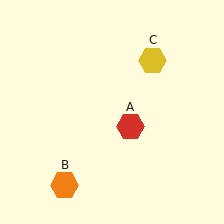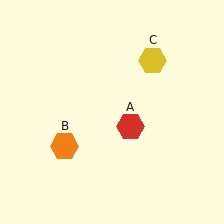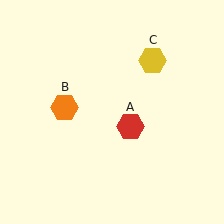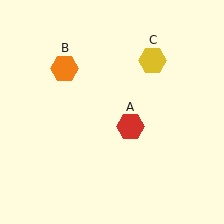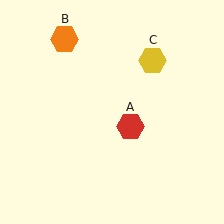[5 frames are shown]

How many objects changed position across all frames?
1 object changed position: orange hexagon (object B).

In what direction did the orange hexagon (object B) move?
The orange hexagon (object B) moved up.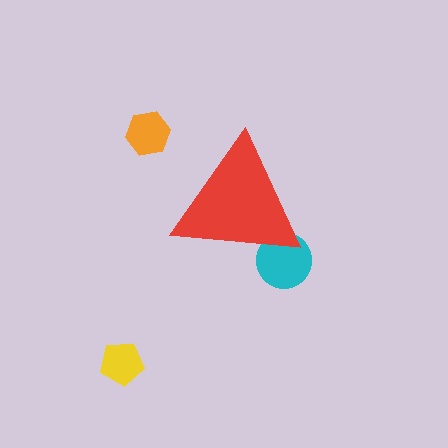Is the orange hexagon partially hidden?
No, the orange hexagon is fully visible.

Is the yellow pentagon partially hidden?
No, the yellow pentagon is fully visible.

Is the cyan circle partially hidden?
Yes, the cyan circle is partially hidden behind the red triangle.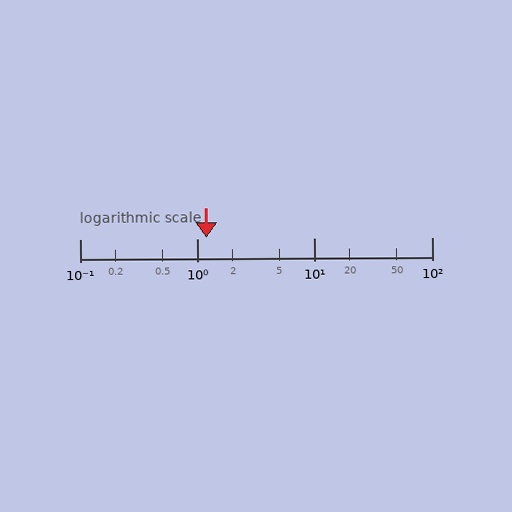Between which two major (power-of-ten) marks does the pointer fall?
The pointer is between 1 and 10.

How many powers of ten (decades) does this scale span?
The scale spans 3 decades, from 0.1 to 100.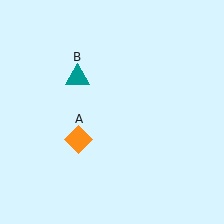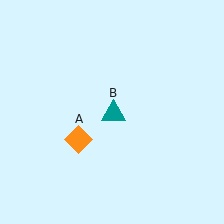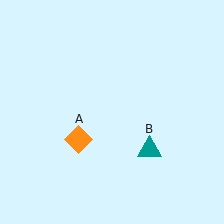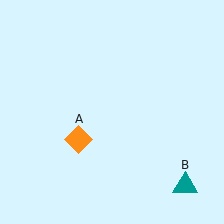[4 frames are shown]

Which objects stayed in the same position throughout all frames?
Orange diamond (object A) remained stationary.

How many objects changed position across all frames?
1 object changed position: teal triangle (object B).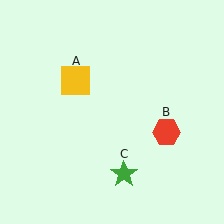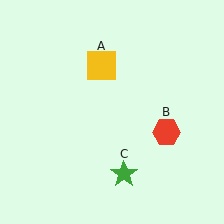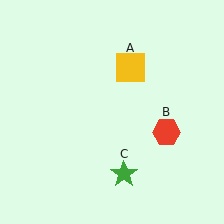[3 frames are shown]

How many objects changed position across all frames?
1 object changed position: yellow square (object A).